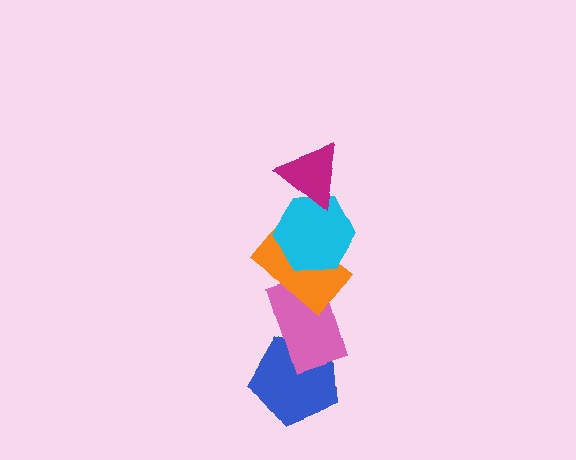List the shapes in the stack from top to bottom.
From top to bottom: the magenta triangle, the cyan hexagon, the orange rectangle, the pink rectangle, the blue pentagon.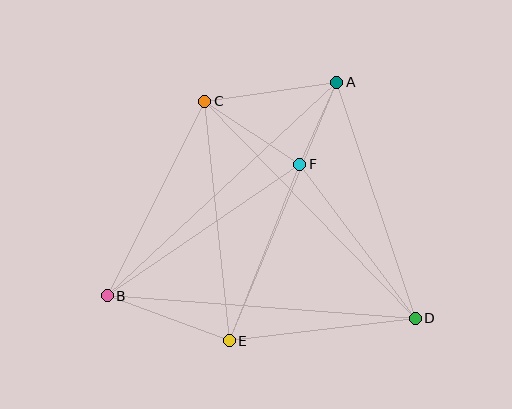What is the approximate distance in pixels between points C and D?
The distance between C and D is approximately 302 pixels.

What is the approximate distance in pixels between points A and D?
The distance between A and D is approximately 249 pixels.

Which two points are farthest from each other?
Points A and B are farthest from each other.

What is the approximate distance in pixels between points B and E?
The distance between B and E is approximately 130 pixels.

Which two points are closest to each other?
Points A and F are closest to each other.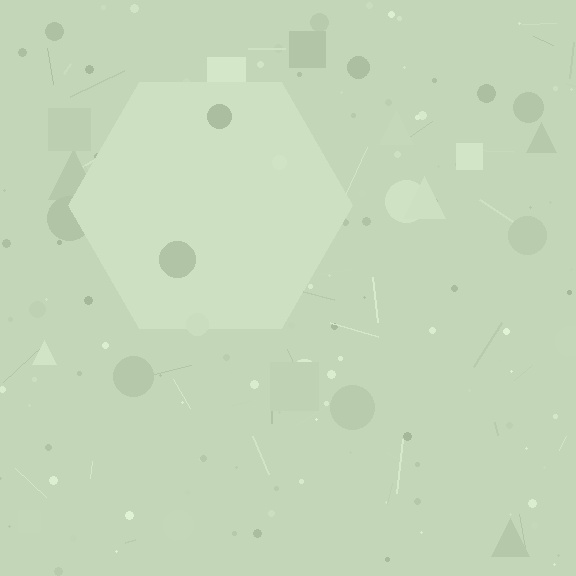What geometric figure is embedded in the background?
A hexagon is embedded in the background.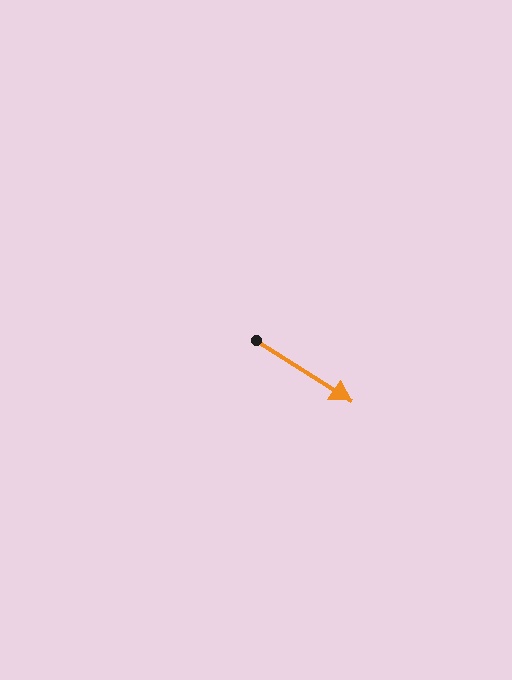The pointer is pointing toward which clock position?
Roughly 4 o'clock.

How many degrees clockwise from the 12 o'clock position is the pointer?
Approximately 123 degrees.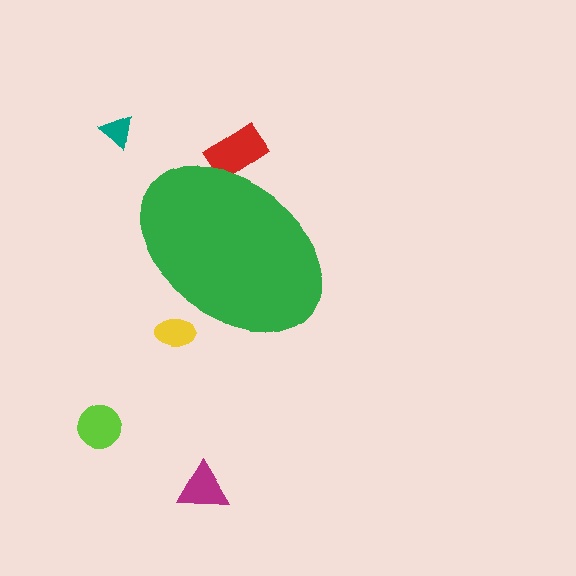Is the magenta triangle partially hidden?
No, the magenta triangle is fully visible.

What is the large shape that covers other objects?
A green ellipse.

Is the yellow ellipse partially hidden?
Yes, the yellow ellipse is partially hidden behind the green ellipse.